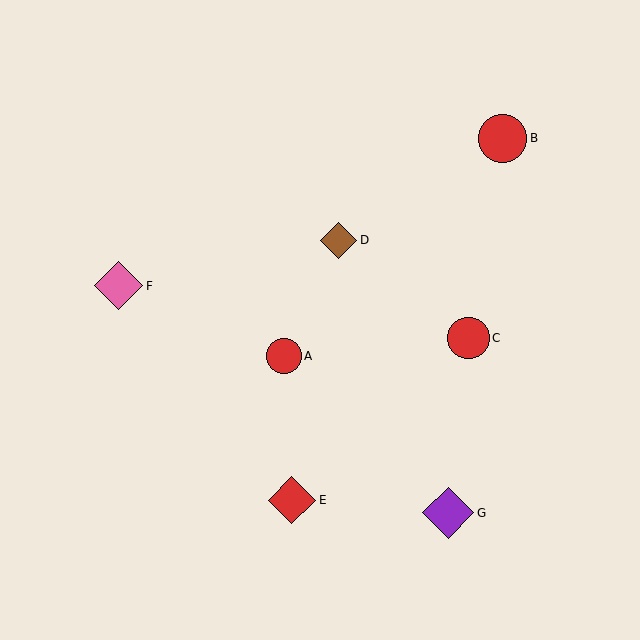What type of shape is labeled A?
Shape A is a red circle.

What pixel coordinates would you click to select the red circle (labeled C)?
Click at (468, 338) to select the red circle C.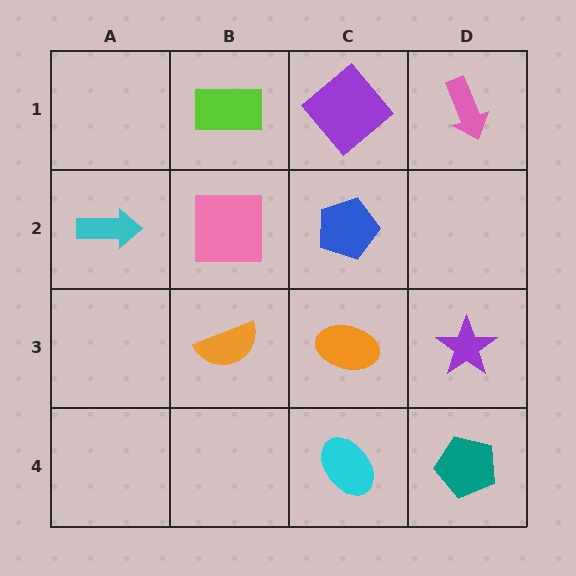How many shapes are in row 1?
3 shapes.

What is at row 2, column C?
A blue pentagon.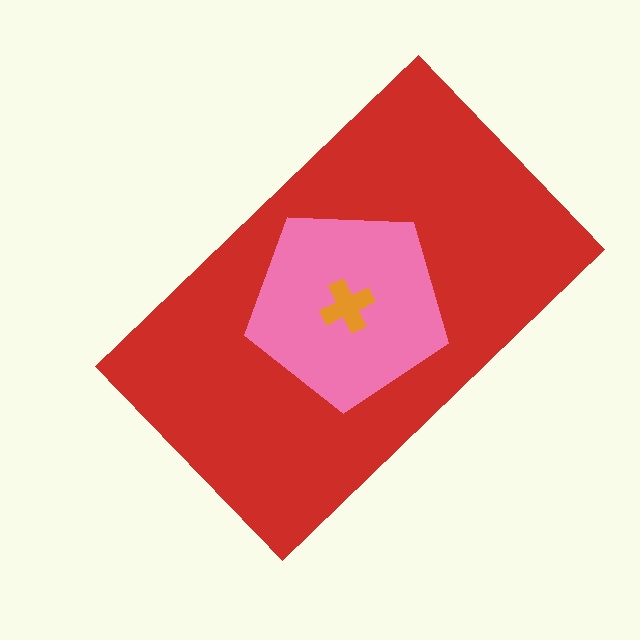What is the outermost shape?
The red rectangle.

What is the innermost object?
The orange cross.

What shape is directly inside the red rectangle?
The pink pentagon.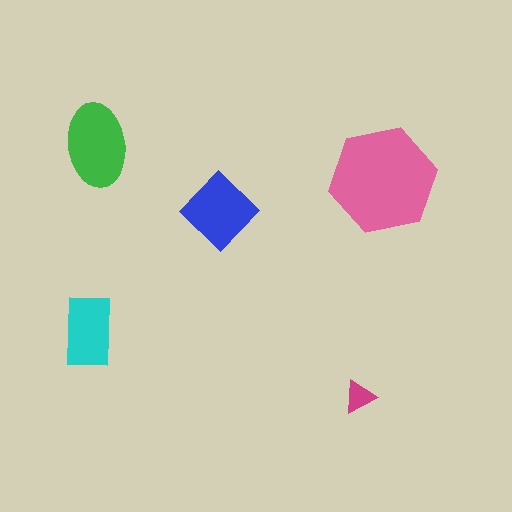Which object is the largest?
The pink hexagon.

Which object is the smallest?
The magenta triangle.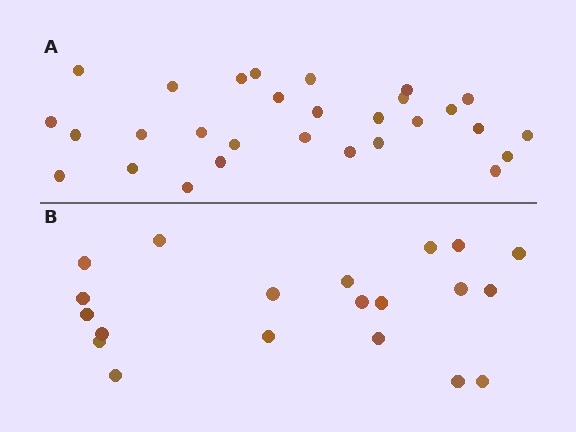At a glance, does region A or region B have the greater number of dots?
Region A (the top region) has more dots.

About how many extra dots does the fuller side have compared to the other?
Region A has roughly 8 or so more dots than region B.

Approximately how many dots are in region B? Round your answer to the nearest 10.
About 20 dots.